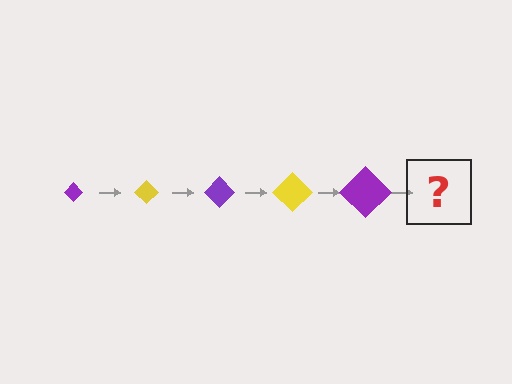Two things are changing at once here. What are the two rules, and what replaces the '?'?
The two rules are that the diamond grows larger each step and the color cycles through purple and yellow. The '?' should be a yellow diamond, larger than the previous one.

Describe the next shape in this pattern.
It should be a yellow diamond, larger than the previous one.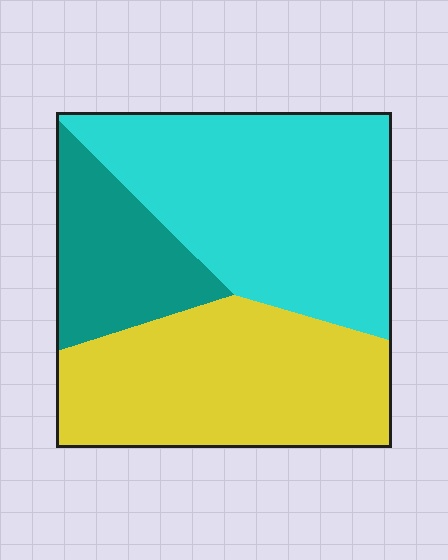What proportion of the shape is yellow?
Yellow takes up about three eighths (3/8) of the shape.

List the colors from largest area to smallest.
From largest to smallest: cyan, yellow, teal.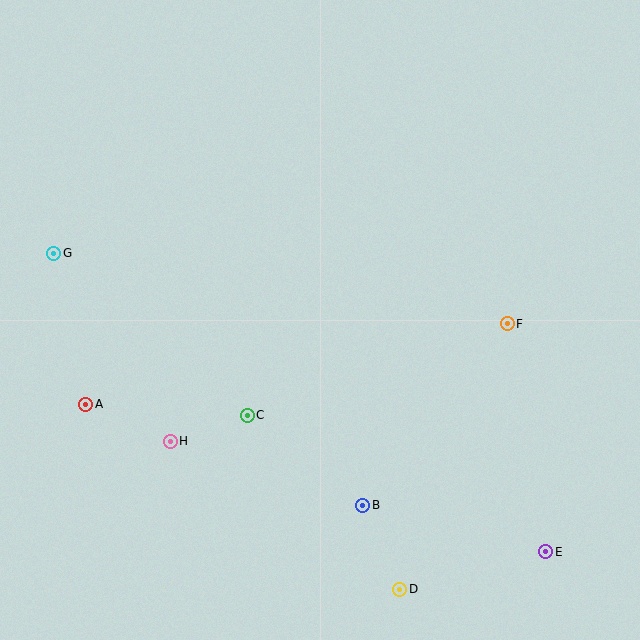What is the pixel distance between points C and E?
The distance between C and E is 328 pixels.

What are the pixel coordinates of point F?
Point F is at (507, 324).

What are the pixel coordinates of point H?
Point H is at (170, 441).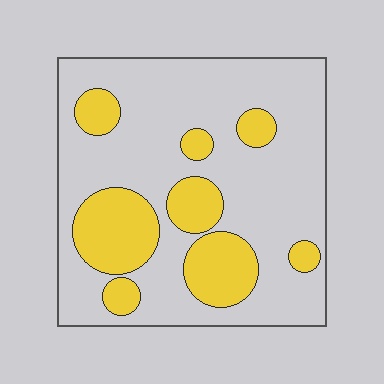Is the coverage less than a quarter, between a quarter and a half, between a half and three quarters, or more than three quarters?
Between a quarter and a half.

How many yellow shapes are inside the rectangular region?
8.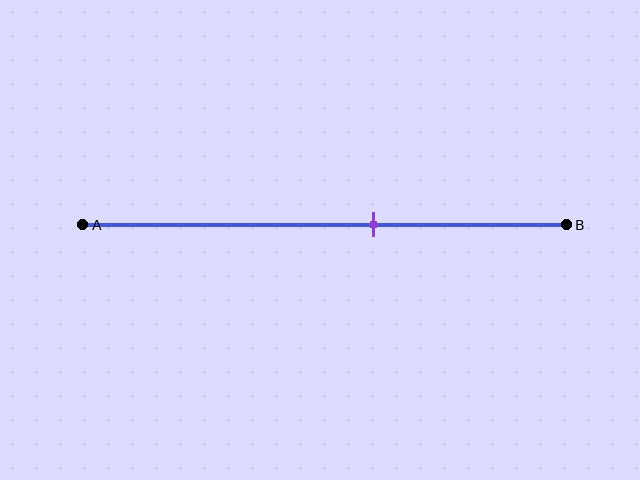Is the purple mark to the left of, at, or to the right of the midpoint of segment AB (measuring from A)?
The purple mark is to the right of the midpoint of segment AB.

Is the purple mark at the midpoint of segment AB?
No, the mark is at about 60% from A, not at the 50% midpoint.